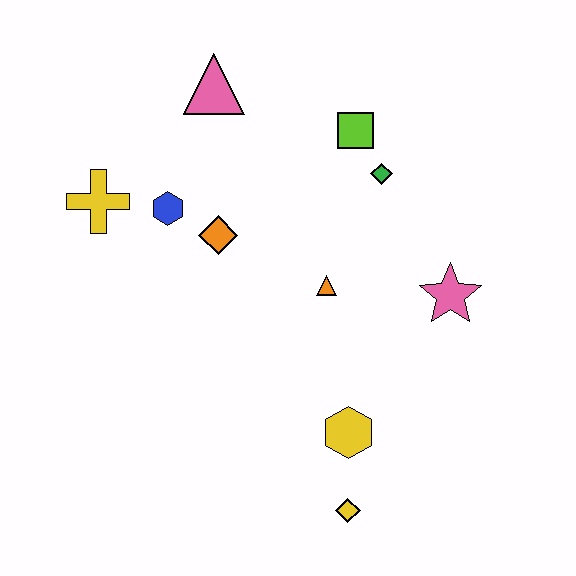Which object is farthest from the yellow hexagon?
The pink triangle is farthest from the yellow hexagon.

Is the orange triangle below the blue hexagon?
Yes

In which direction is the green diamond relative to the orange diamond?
The green diamond is to the right of the orange diamond.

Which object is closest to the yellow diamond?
The yellow hexagon is closest to the yellow diamond.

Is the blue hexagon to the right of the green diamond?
No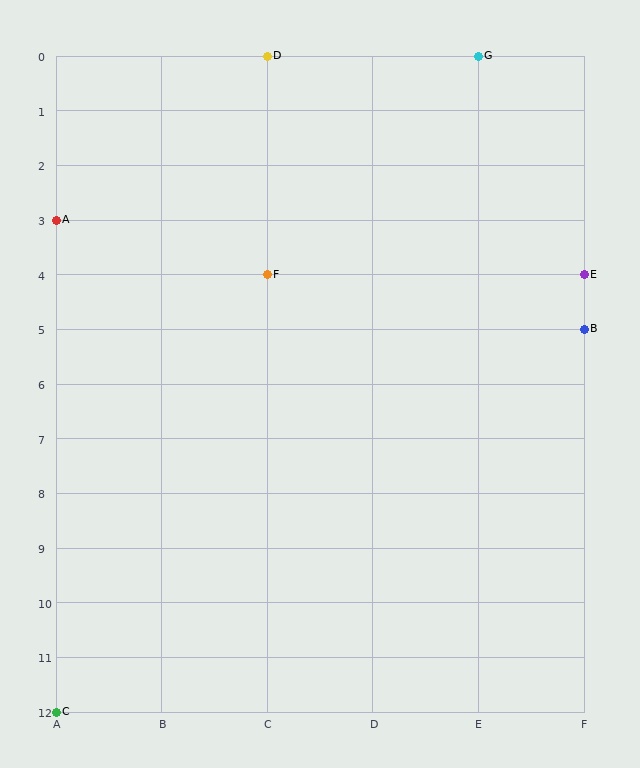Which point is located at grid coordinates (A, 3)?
Point A is at (A, 3).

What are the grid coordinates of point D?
Point D is at grid coordinates (C, 0).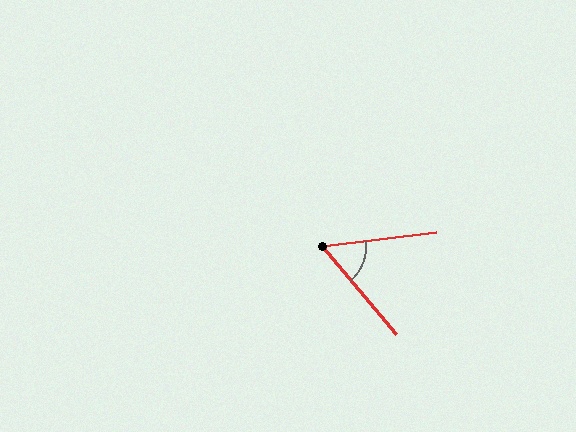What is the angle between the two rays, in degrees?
Approximately 57 degrees.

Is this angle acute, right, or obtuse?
It is acute.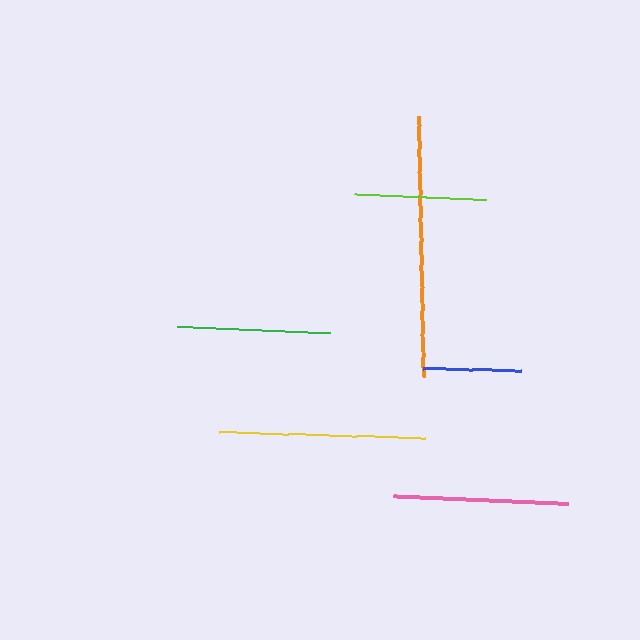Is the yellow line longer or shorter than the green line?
The yellow line is longer than the green line.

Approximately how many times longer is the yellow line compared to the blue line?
The yellow line is approximately 2.1 times the length of the blue line.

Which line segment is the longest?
The orange line is the longest at approximately 261 pixels.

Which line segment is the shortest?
The blue line is the shortest at approximately 98 pixels.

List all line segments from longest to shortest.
From longest to shortest: orange, yellow, pink, green, lime, blue.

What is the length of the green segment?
The green segment is approximately 154 pixels long.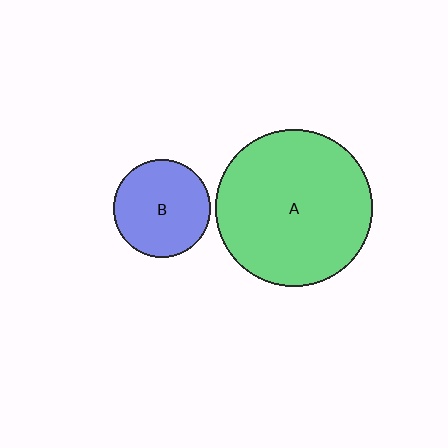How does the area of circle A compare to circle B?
Approximately 2.6 times.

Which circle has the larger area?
Circle A (green).